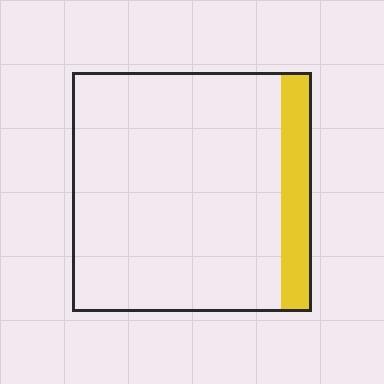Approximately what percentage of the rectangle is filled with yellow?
Approximately 15%.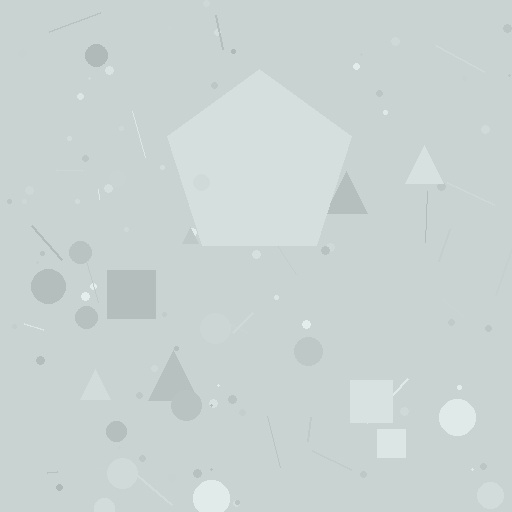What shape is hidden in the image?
A pentagon is hidden in the image.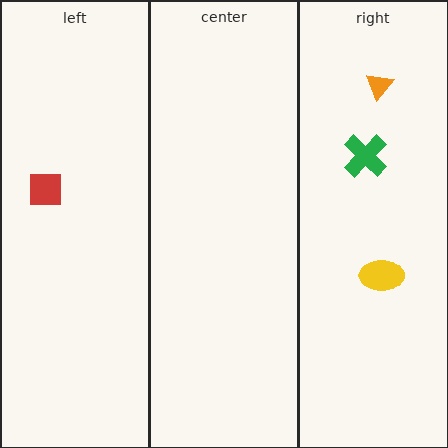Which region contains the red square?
The left region.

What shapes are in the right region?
The yellow ellipse, the green cross, the orange triangle.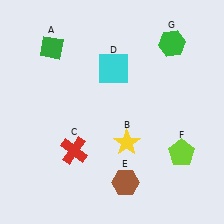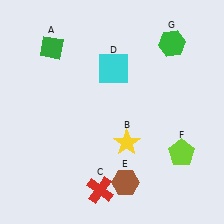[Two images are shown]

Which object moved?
The red cross (C) moved down.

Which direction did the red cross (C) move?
The red cross (C) moved down.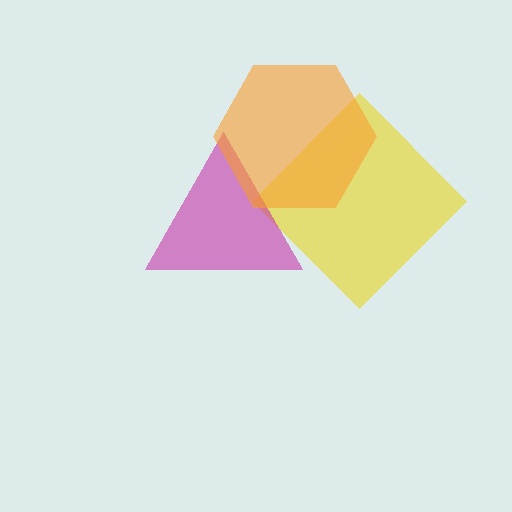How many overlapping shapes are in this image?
There are 3 overlapping shapes in the image.